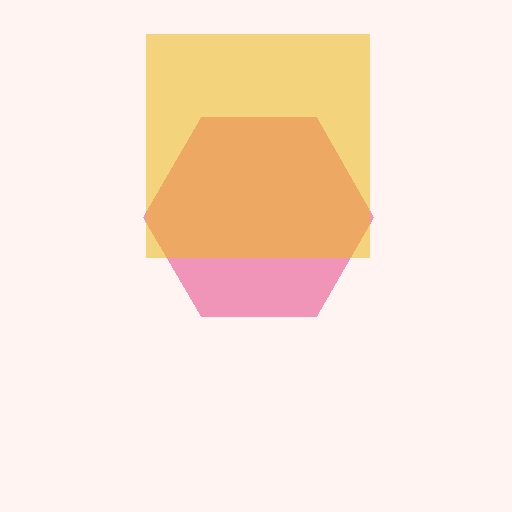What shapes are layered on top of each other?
The layered shapes are: a pink hexagon, a yellow square.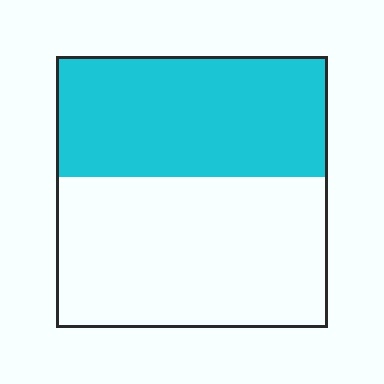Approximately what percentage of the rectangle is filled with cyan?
Approximately 45%.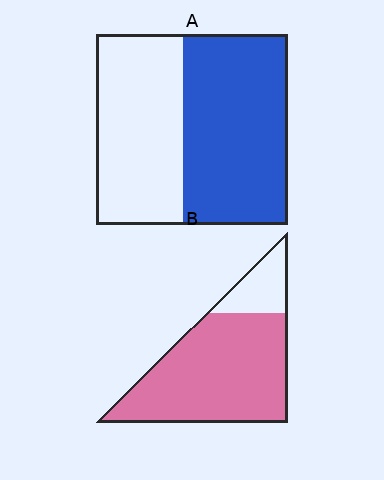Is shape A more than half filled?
Yes.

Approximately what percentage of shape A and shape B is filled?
A is approximately 55% and B is approximately 80%.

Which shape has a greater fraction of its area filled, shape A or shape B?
Shape B.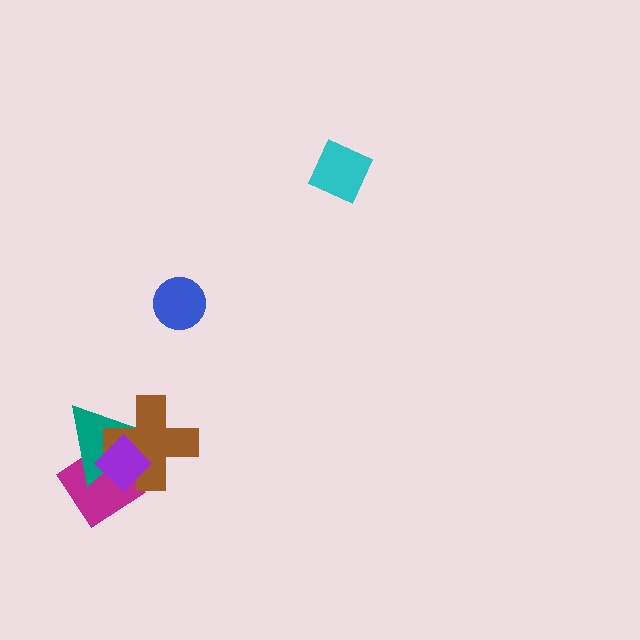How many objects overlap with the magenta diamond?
3 objects overlap with the magenta diamond.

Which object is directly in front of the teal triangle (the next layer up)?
The brown cross is directly in front of the teal triangle.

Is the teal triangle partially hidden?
Yes, it is partially covered by another shape.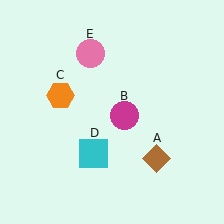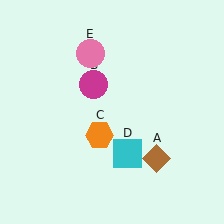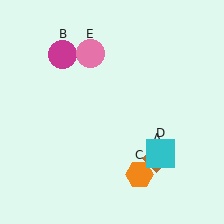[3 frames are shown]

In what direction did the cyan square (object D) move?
The cyan square (object D) moved right.